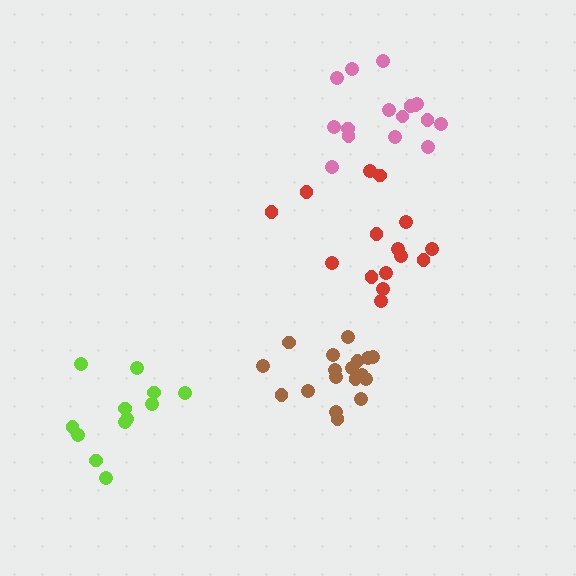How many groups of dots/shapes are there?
There are 4 groups.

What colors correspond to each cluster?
The clusters are colored: red, pink, brown, lime.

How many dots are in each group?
Group 1: 15 dots, Group 2: 16 dots, Group 3: 18 dots, Group 4: 12 dots (61 total).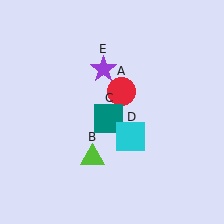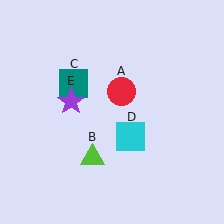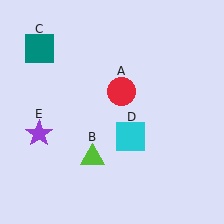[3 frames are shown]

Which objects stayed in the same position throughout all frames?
Red circle (object A) and lime triangle (object B) and cyan square (object D) remained stationary.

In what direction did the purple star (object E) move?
The purple star (object E) moved down and to the left.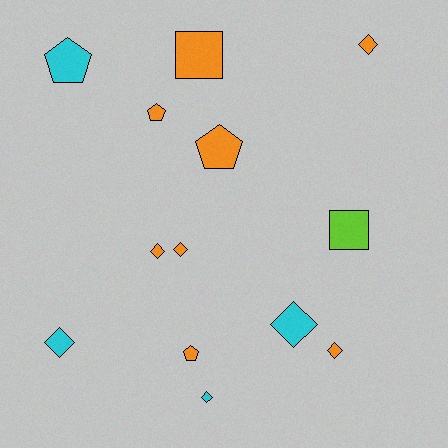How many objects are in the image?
There are 13 objects.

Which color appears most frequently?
Orange, with 8 objects.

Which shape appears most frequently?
Diamond, with 7 objects.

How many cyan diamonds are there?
There are 3 cyan diamonds.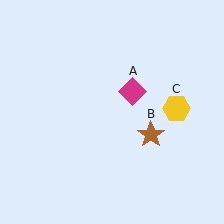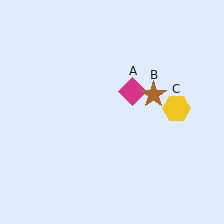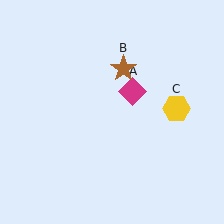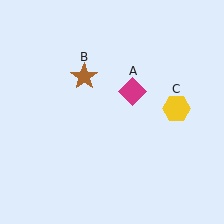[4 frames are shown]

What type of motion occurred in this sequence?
The brown star (object B) rotated counterclockwise around the center of the scene.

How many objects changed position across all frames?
1 object changed position: brown star (object B).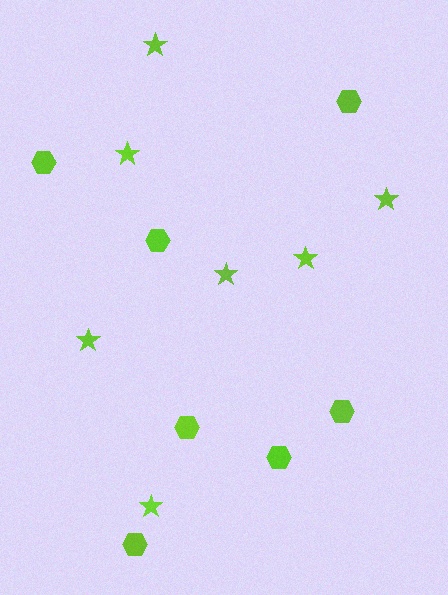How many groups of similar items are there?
There are 2 groups: one group of stars (7) and one group of hexagons (7).